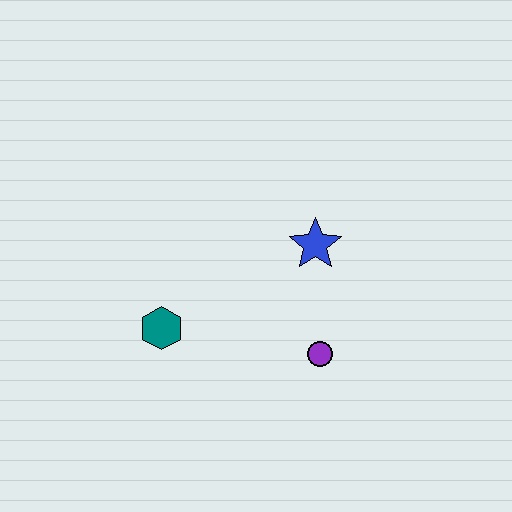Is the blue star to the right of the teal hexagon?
Yes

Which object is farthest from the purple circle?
The teal hexagon is farthest from the purple circle.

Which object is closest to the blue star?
The purple circle is closest to the blue star.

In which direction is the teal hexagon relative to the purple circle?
The teal hexagon is to the left of the purple circle.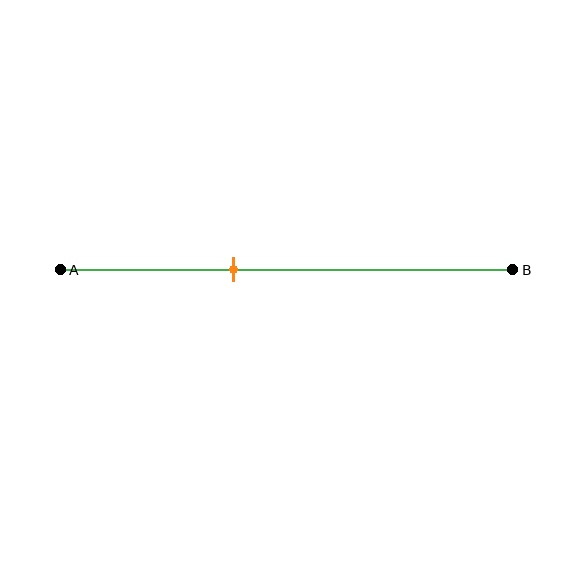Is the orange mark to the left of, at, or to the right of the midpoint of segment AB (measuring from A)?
The orange mark is to the left of the midpoint of segment AB.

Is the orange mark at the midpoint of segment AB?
No, the mark is at about 40% from A, not at the 50% midpoint.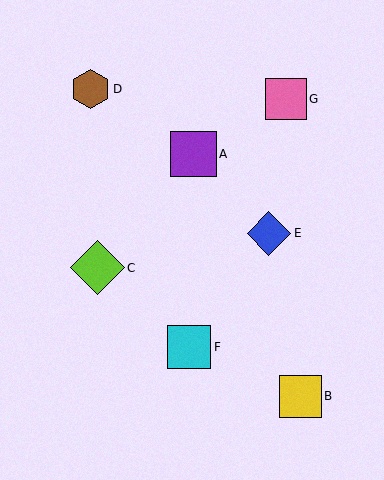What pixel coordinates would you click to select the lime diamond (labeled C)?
Click at (98, 268) to select the lime diamond C.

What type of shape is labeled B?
Shape B is a yellow square.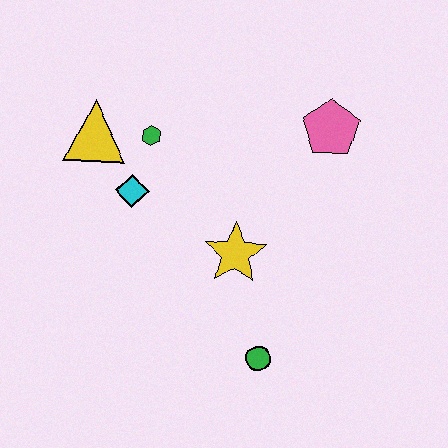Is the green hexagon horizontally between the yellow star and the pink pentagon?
No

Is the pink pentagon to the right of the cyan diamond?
Yes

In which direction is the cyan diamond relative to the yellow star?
The cyan diamond is to the left of the yellow star.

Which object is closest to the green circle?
The yellow star is closest to the green circle.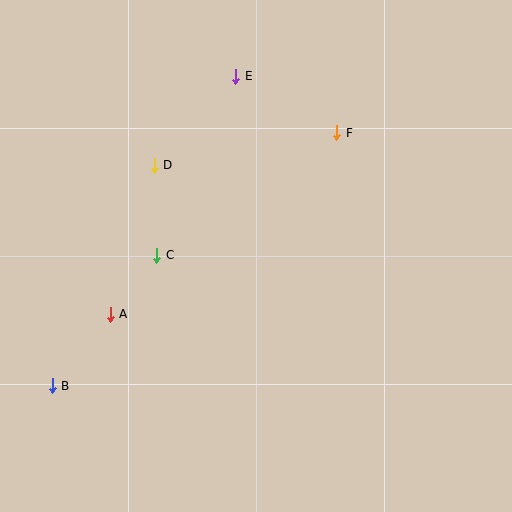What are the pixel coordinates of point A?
Point A is at (110, 314).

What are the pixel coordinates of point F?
Point F is at (337, 133).